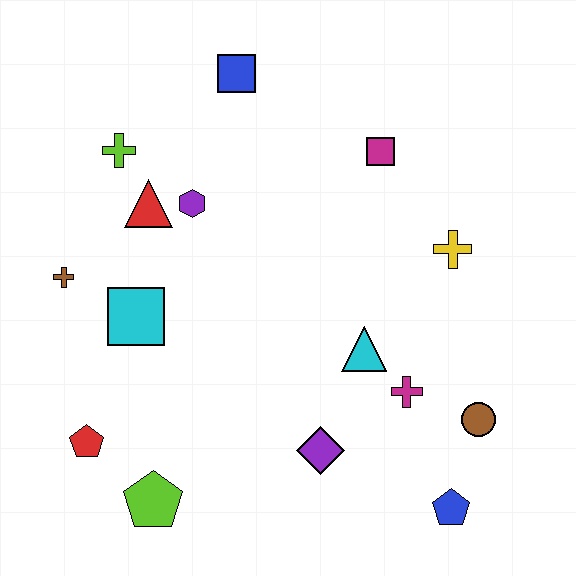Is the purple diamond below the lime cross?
Yes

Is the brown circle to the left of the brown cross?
No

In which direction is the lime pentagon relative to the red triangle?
The lime pentagon is below the red triangle.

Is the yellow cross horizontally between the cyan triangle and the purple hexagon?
No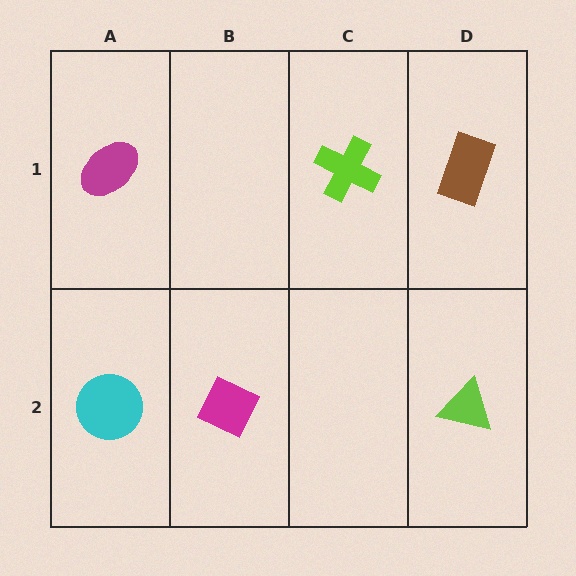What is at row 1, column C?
A lime cross.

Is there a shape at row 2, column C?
No, that cell is empty.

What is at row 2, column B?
A magenta diamond.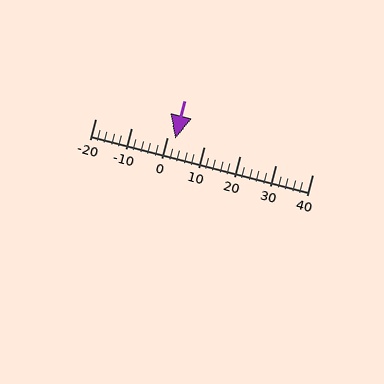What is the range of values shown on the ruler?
The ruler shows values from -20 to 40.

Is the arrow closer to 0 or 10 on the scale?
The arrow is closer to 0.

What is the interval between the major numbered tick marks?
The major tick marks are spaced 10 units apart.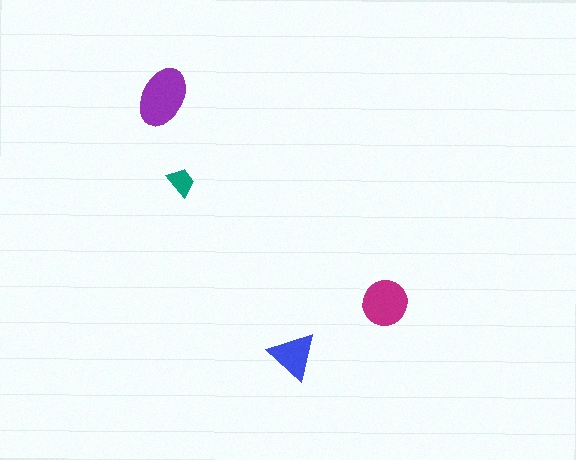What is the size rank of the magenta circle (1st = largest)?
2nd.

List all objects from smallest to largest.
The teal trapezoid, the blue triangle, the magenta circle, the purple ellipse.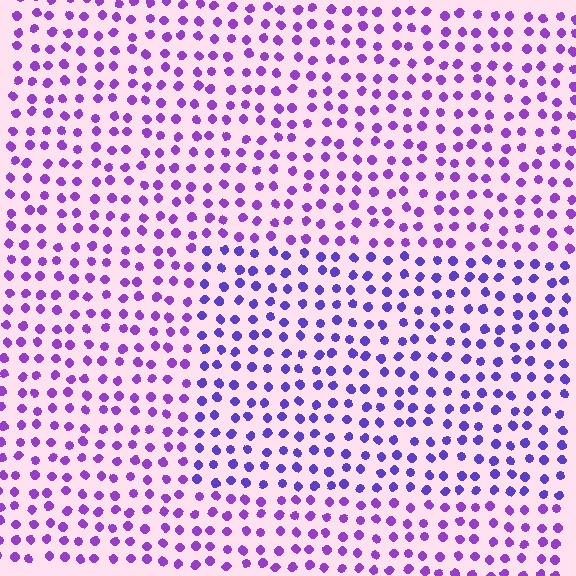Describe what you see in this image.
The image is filled with small purple elements in a uniform arrangement. A rectangle-shaped region is visible where the elements are tinted to a slightly different hue, forming a subtle color boundary.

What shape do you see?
I see a rectangle.